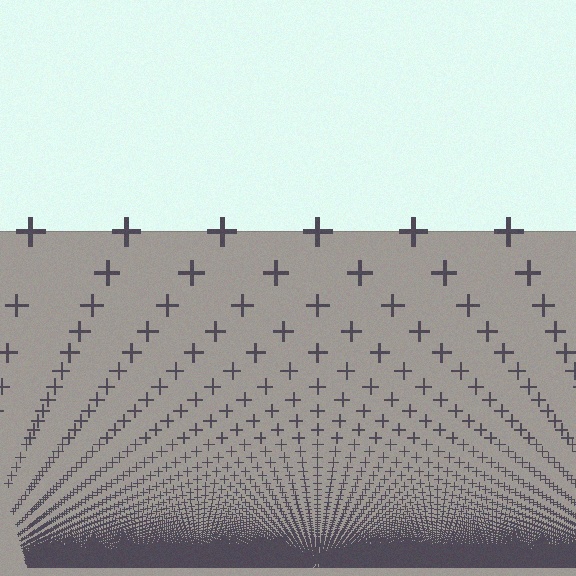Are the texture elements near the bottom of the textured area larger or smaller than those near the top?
Smaller. The gradient is inverted — elements near the bottom are smaller and denser.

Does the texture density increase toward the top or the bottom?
Density increases toward the bottom.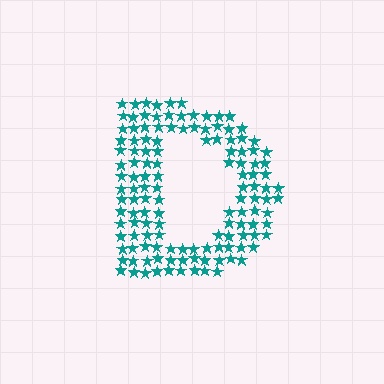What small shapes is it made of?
It is made of small stars.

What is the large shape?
The large shape is the letter D.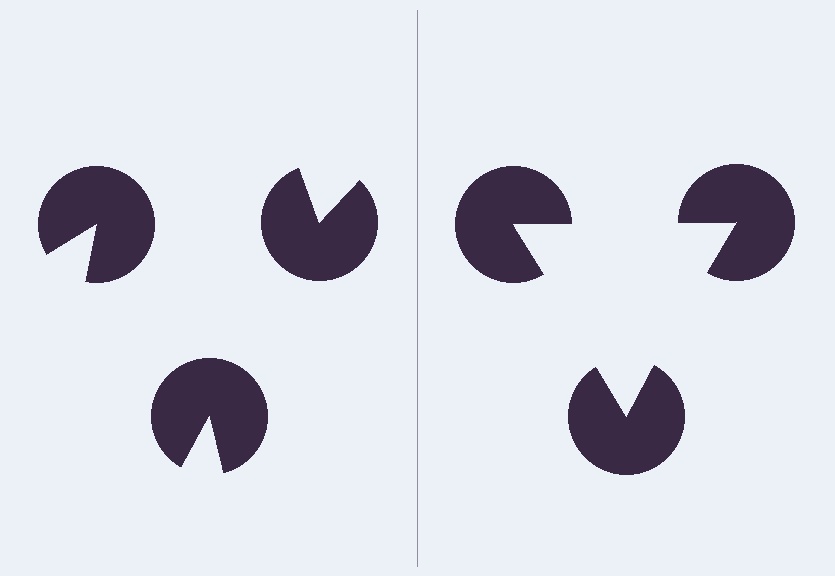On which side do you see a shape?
An illusory triangle appears on the right side. On the left side the wedge cuts are rotated, so no coherent shape forms.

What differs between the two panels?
The pac-man discs are positioned identically on both sides; only the wedge orientations differ. On the right they align to a triangle; on the left they are misaligned.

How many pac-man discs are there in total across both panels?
6 — 3 on each side.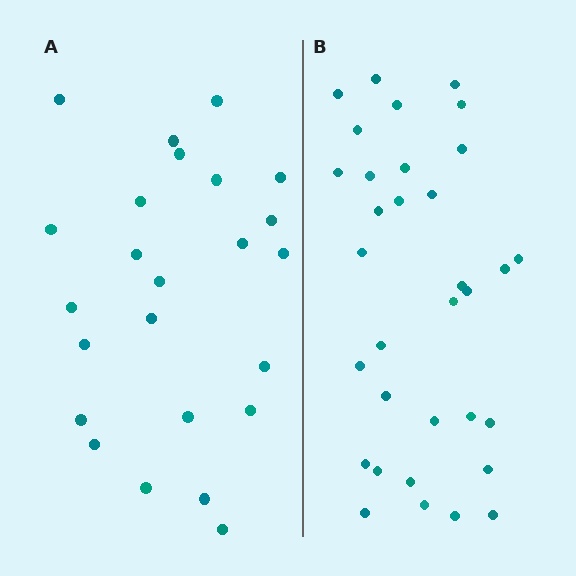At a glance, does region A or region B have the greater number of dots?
Region B (the right region) has more dots.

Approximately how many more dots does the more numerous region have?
Region B has roughly 8 or so more dots than region A.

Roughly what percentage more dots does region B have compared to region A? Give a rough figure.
About 40% more.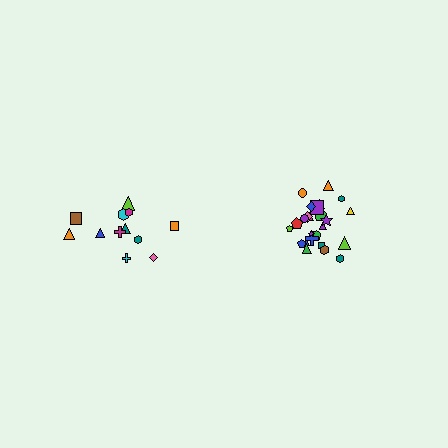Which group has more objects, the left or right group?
The right group.